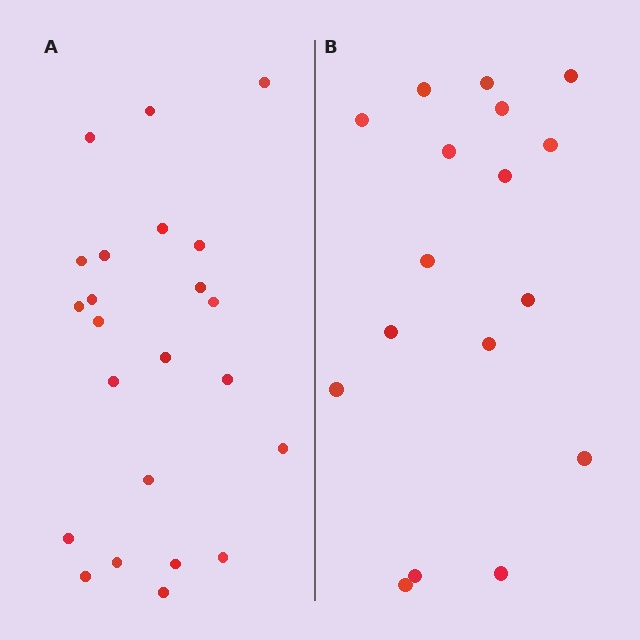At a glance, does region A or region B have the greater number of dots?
Region A (the left region) has more dots.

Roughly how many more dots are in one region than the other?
Region A has about 6 more dots than region B.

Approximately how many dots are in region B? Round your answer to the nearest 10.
About 20 dots. (The exact count is 17, which rounds to 20.)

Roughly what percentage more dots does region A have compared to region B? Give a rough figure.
About 35% more.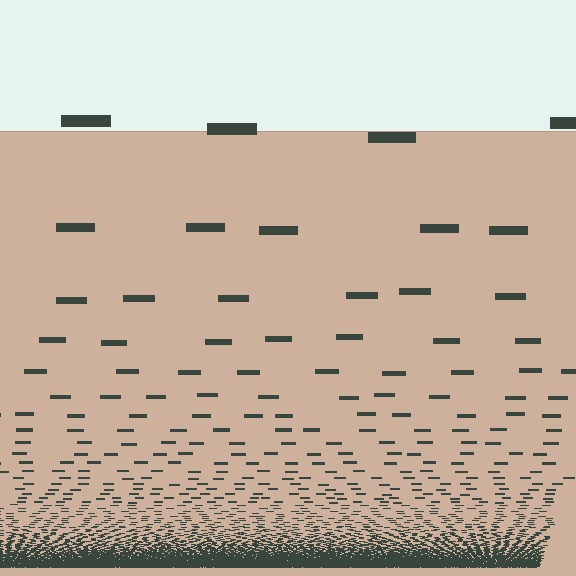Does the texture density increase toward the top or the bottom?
Density increases toward the bottom.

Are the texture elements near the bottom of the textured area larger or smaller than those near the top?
Smaller. The gradient is inverted — elements near the bottom are smaller and denser.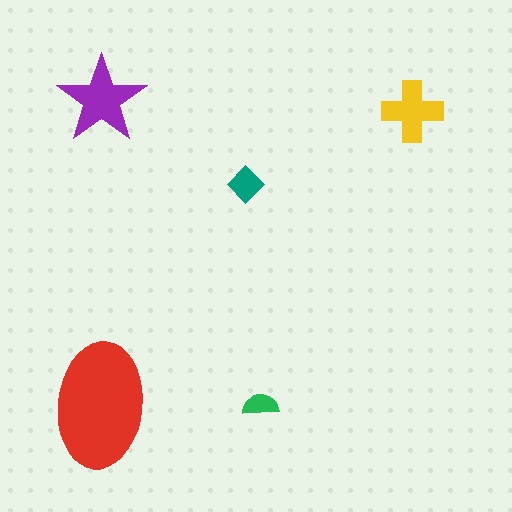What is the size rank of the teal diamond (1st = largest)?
4th.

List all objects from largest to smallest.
The red ellipse, the purple star, the yellow cross, the teal diamond, the green semicircle.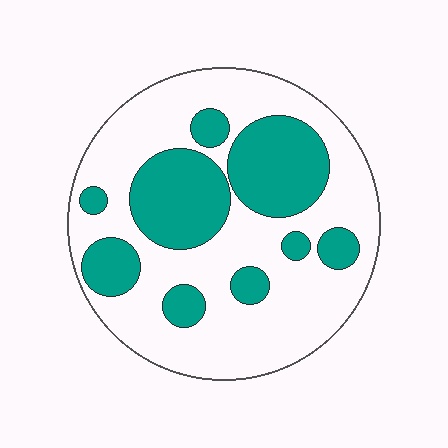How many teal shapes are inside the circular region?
9.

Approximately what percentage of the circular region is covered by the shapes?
Approximately 35%.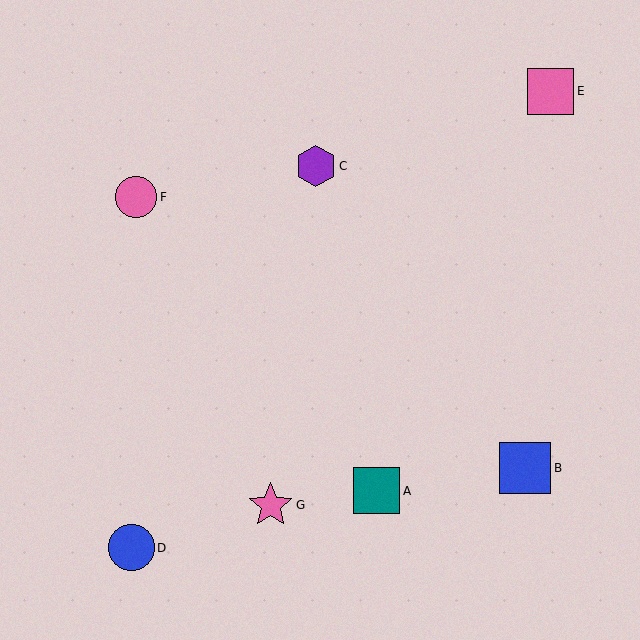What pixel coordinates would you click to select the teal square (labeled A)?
Click at (377, 491) to select the teal square A.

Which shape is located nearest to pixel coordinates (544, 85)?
The pink square (labeled E) at (551, 91) is nearest to that location.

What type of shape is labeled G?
Shape G is a pink star.